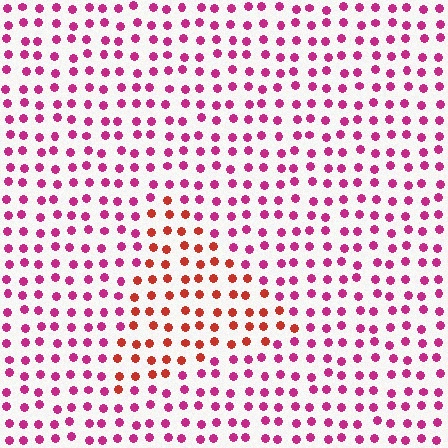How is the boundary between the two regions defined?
The boundary is defined purely by a slight shift in hue (about 41 degrees). Spacing, size, and orientation are identical on both sides.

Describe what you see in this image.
The image is filled with small magenta elements in a uniform arrangement. A triangle-shaped region is visible where the elements are tinted to a slightly different hue, forming a subtle color boundary.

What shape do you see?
I see a triangle.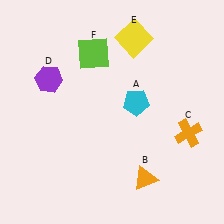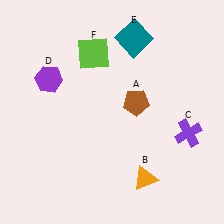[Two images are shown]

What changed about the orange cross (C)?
In Image 1, C is orange. In Image 2, it changed to purple.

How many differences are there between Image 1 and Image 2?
There are 3 differences between the two images.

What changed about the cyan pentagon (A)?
In Image 1, A is cyan. In Image 2, it changed to brown.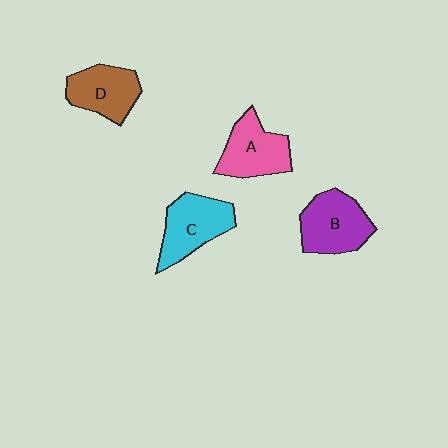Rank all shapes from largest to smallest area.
From largest to smallest: B (purple), C (cyan), A (pink), D (brown).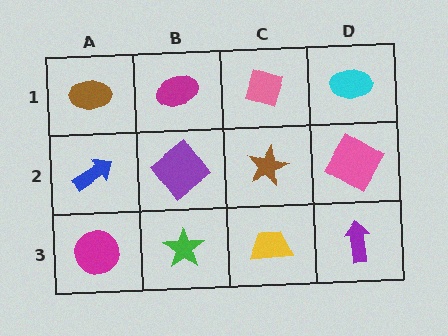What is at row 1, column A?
A brown ellipse.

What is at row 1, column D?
A cyan ellipse.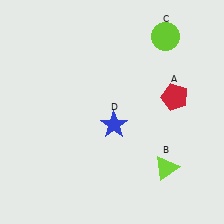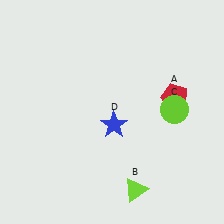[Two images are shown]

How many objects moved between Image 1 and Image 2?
2 objects moved between the two images.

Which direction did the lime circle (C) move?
The lime circle (C) moved down.